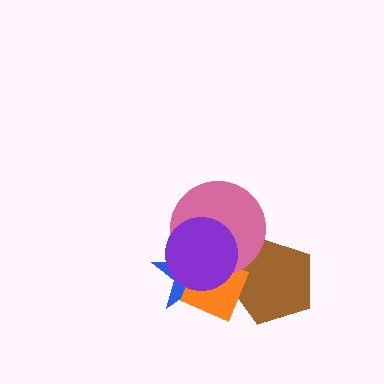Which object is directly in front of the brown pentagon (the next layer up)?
The orange diamond is directly in front of the brown pentagon.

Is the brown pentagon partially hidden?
Yes, it is partially covered by another shape.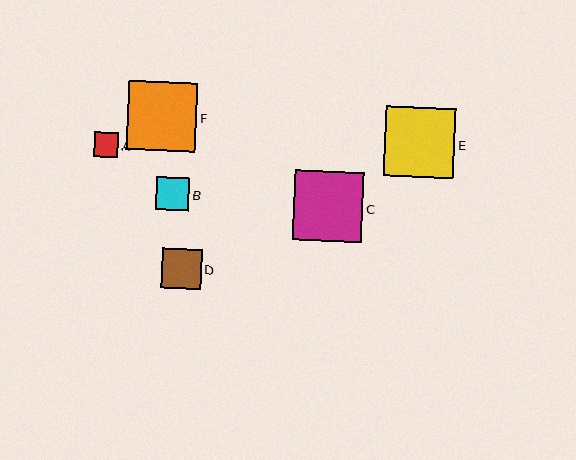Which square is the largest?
Square E is the largest with a size of approximately 70 pixels.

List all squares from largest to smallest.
From largest to smallest: E, C, F, D, B, A.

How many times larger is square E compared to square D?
Square E is approximately 1.8 times the size of square D.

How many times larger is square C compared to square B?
Square C is approximately 2.1 times the size of square B.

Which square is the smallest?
Square A is the smallest with a size of approximately 24 pixels.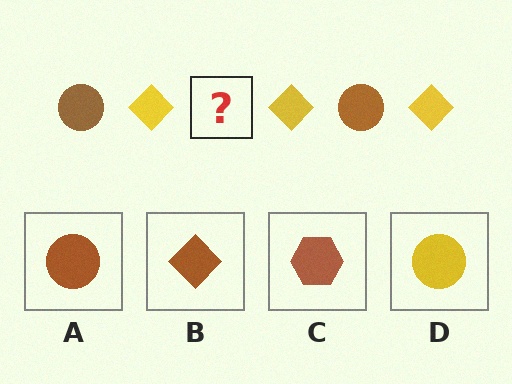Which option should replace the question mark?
Option A.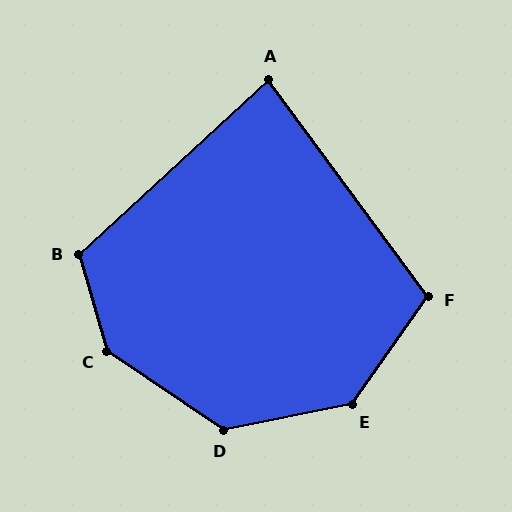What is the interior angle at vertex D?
Approximately 135 degrees (obtuse).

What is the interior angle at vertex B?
Approximately 117 degrees (obtuse).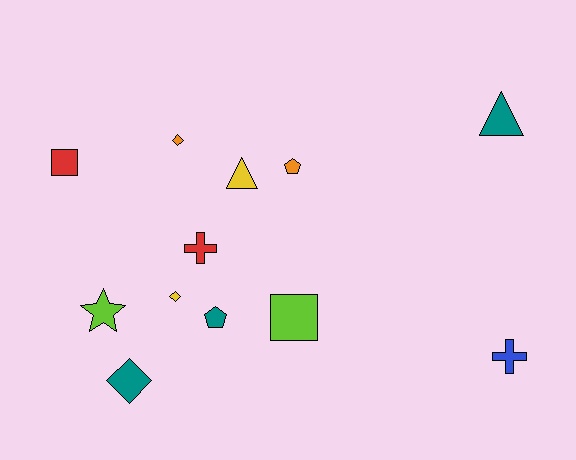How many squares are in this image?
There are 2 squares.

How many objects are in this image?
There are 12 objects.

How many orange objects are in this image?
There are 2 orange objects.